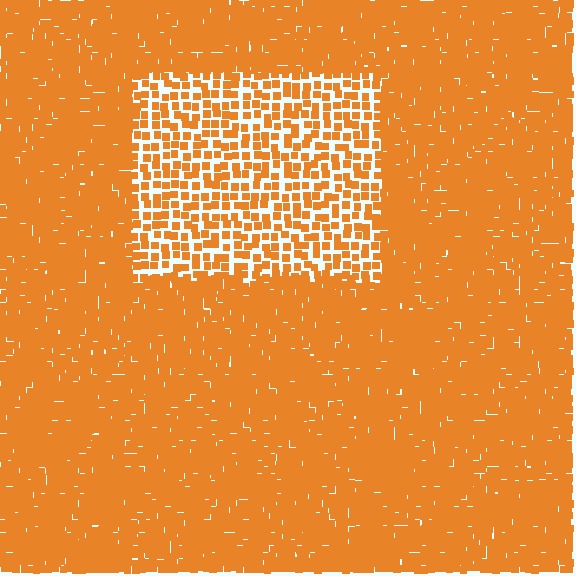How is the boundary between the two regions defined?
The boundary is defined by a change in element density (approximately 2.3x ratio). All elements are the same color, size, and shape.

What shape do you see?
I see a rectangle.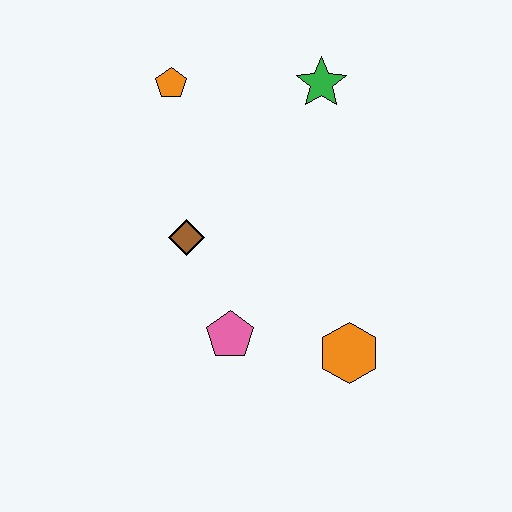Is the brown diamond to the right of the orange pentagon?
Yes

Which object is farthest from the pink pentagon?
The green star is farthest from the pink pentagon.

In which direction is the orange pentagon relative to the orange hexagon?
The orange pentagon is above the orange hexagon.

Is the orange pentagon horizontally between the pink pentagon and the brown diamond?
No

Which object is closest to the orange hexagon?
The pink pentagon is closest to the orange hexagon.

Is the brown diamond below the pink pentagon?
No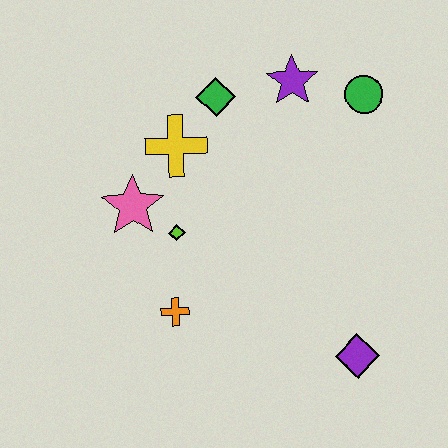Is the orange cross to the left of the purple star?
Yes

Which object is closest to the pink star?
The lime diamond is closest to the pink star.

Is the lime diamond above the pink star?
No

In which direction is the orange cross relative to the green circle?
The orange cross is below the green circle.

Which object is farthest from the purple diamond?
The green diamond is farthest from the purple diamond.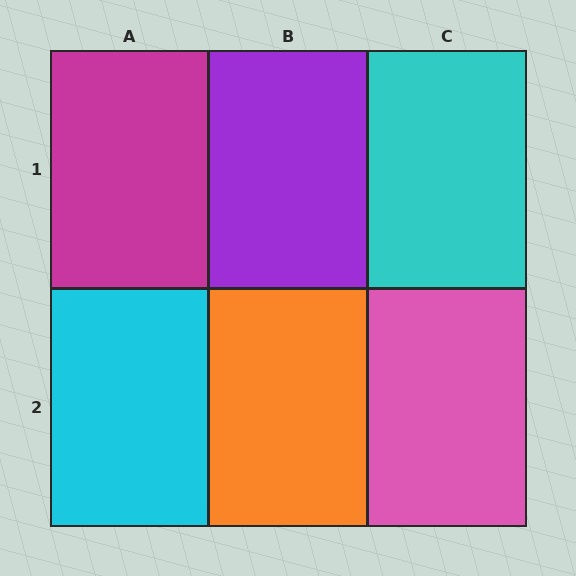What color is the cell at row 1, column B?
Purple.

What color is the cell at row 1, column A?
Magenta.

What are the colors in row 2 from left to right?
Cyan, orange, pink.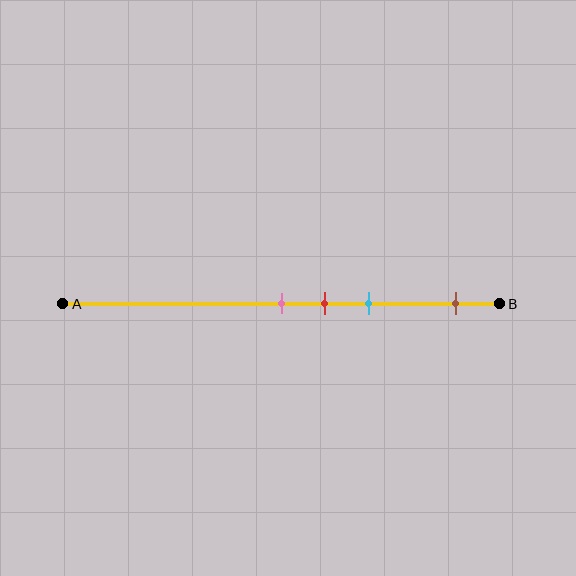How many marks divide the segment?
There are 4 marks dividing the segment.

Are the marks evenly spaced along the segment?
No, the marks are not evenly spaced.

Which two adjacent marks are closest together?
The pink and red marks are the closest adjacent pair.